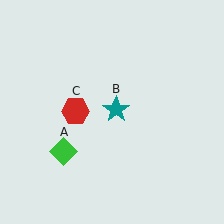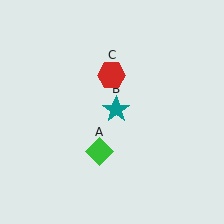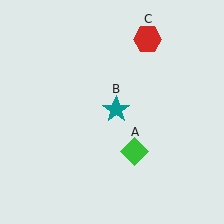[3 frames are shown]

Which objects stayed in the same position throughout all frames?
Teal star (object B) remained stationary.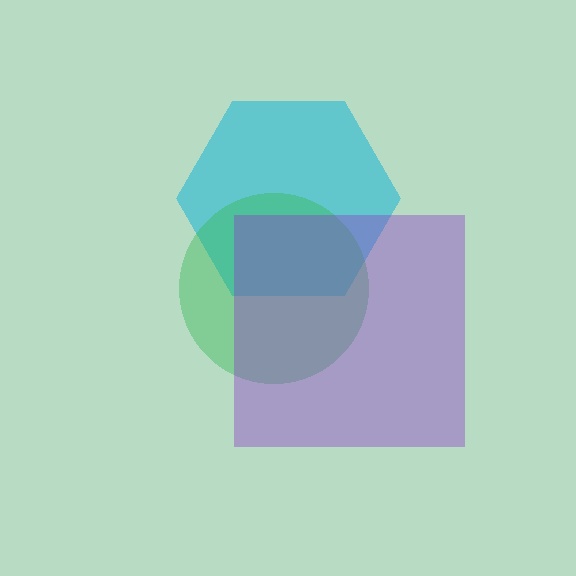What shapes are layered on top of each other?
The layered shapes are: a cyan hexagon, a green circle, a purple square.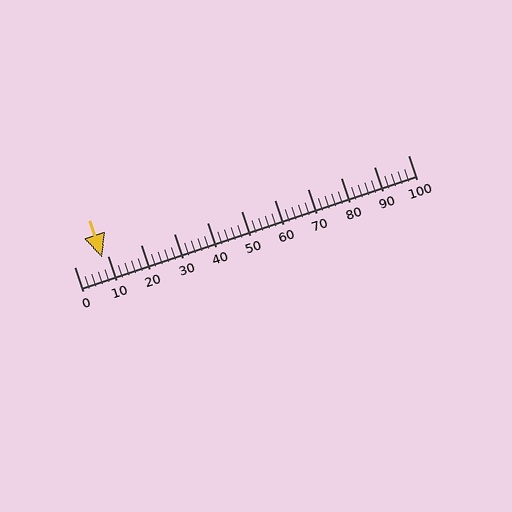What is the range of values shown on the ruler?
The ruler shows values from 0 to 100.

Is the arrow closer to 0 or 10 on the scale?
The arrow is closer to 10.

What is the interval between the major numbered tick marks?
The major tick marks are spaced 10 units apart.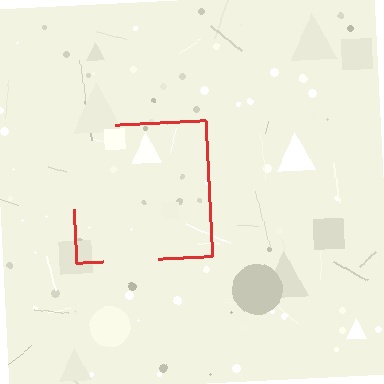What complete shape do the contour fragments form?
The contour fragments form a square.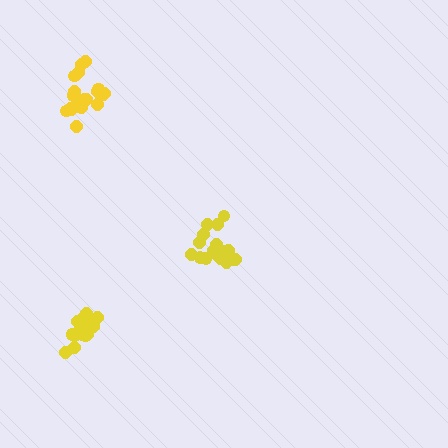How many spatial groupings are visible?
There are 3 spatial groupings.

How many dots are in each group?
Group 1: 19 dots, Group 2: 20 dots, Group 3: 18 dots (57 total).